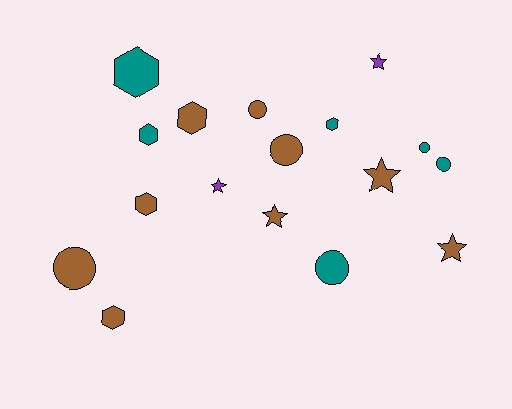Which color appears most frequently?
Brown, with 9 objects.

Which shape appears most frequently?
Hexagon, with 6 objects.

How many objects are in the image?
There are 17 objects.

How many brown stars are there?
There are 3 brown stars.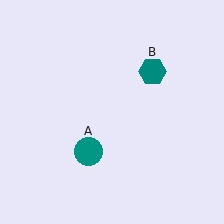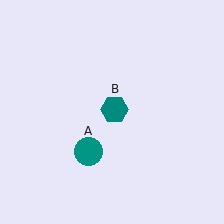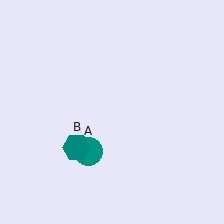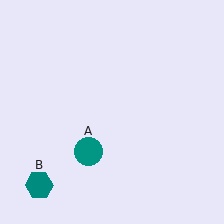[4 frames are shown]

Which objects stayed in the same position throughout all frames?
Teal circle (object A) remained stationary.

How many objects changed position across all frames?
1 object changed position: teal hexagon (object B).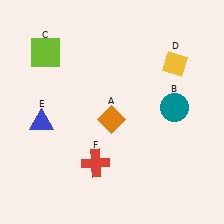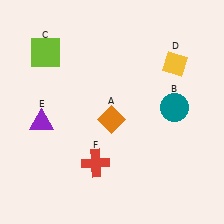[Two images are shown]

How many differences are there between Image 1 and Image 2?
There is 1 difference between the two images.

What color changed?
The triangle (E) changed from blue in Image 1 to purple in Image 2.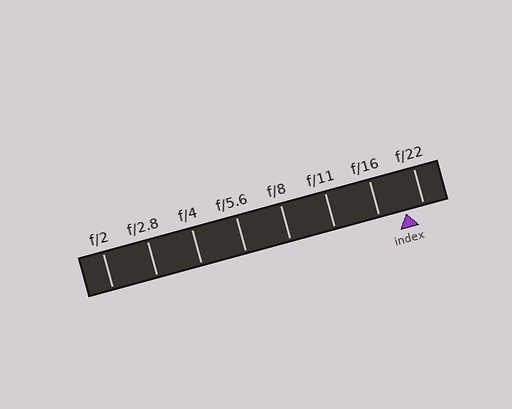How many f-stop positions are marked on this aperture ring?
There are 8 f-stop positions marked.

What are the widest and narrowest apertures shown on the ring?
The widest aperture shown is f/2 and the narrowest is f/22.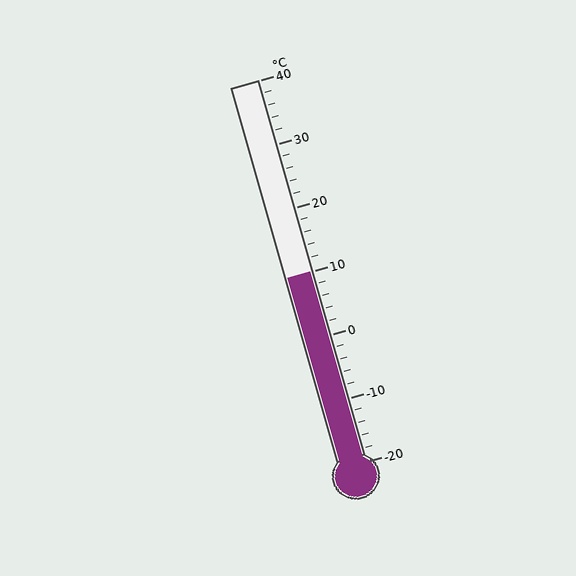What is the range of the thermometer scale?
The thermometer scale ranges from -20°C to 40°C.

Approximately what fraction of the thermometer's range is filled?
The thermometer is filled to approximately 50% of its range.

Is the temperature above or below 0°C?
The temperature is above 0°C.